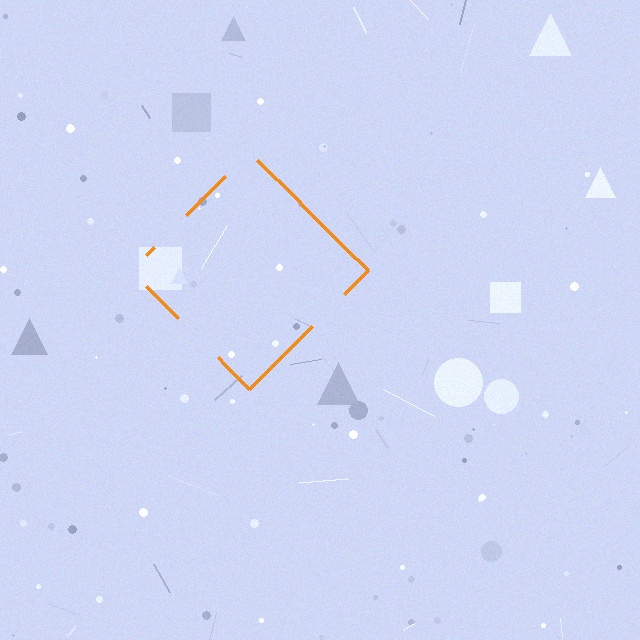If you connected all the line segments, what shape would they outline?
They would outline a diamond.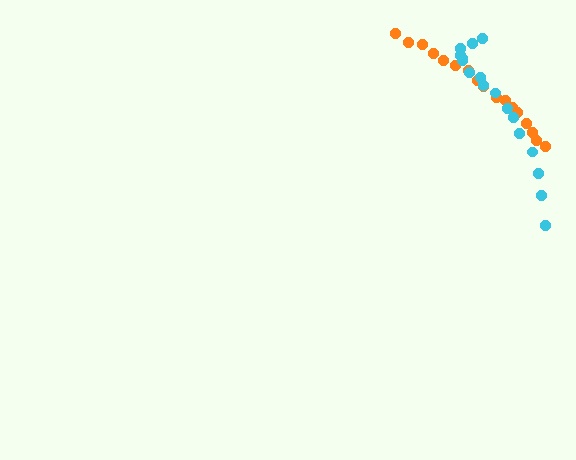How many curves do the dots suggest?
There are 2 distinct paths.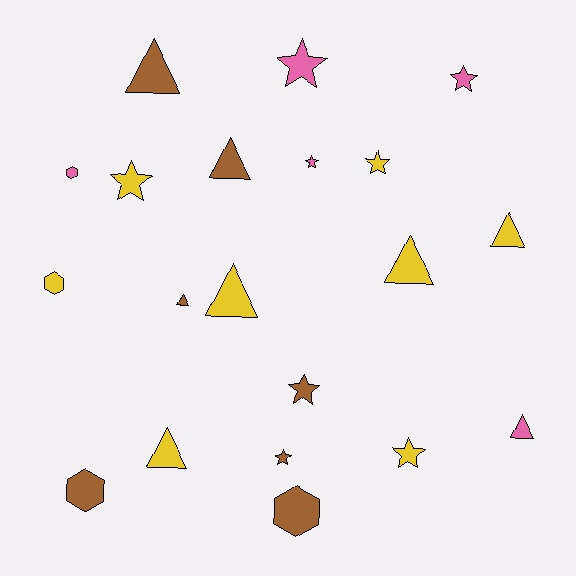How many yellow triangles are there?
There are 4 yellow triangles.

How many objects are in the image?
There are 20 objects.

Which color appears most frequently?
Yellow, with 8 objects.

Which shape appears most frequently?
Triangle, with 8 objects.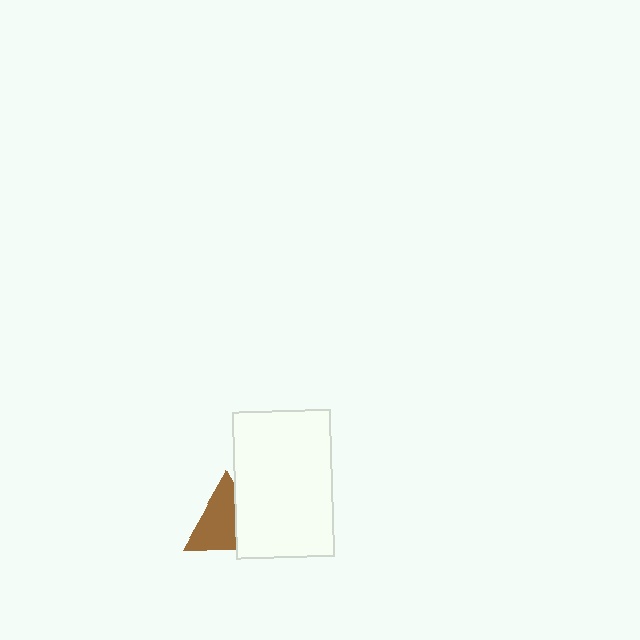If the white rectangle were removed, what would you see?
You would see the complete brown triangle.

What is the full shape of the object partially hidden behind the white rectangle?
The partially hidden object is a brown triangle.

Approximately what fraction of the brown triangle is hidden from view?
Roughly 34% of the brown triangle is hidden behind the white rectangle.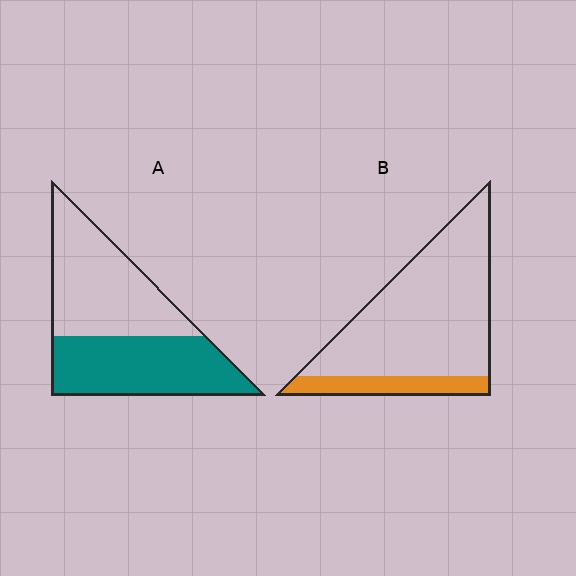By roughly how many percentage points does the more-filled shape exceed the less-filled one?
By roughly 30 percentage points (A over B).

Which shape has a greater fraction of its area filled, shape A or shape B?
Shape A.